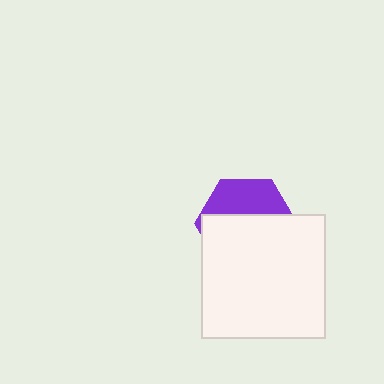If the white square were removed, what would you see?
You would see the complete purple hexagon.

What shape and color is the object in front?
The object in front is a white square.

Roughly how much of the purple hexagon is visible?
A small part of it is visible (roughly 37%).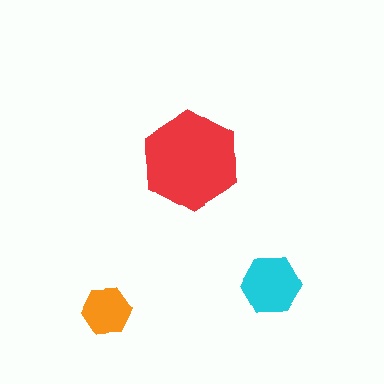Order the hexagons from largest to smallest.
the red one, the cyan one, the orange one.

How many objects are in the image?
There are 3 objects in the image.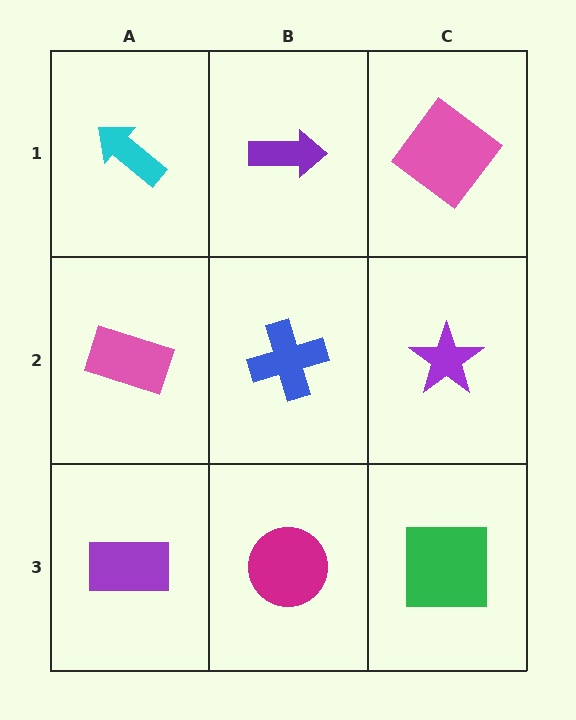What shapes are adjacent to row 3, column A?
A pink rectangle (row 2, column A), a magenta circle (row 3, column B).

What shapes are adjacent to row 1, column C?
A purple star (row 2, column C), a purple arrow (row 1, column B).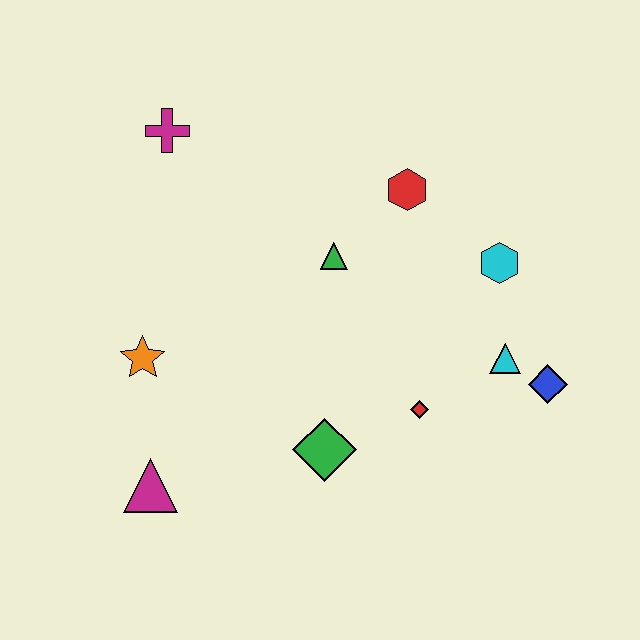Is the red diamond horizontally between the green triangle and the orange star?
No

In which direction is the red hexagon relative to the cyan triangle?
The red hexagon is above the cyan triangle.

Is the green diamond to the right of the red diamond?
No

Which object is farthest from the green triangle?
The magenta triangle is farthest from the green triangle.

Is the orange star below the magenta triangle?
No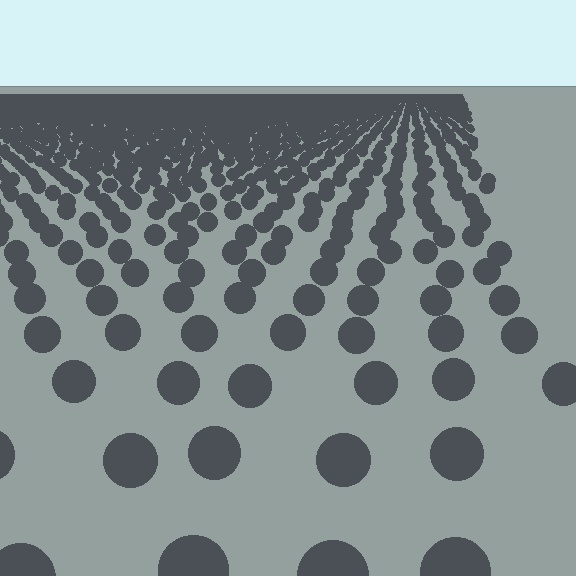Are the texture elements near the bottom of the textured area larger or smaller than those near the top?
Larger. Near the bottom, elements are closer to the viewer and appear at a bigger on-screen size.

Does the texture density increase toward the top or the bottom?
Density increases toward the top.